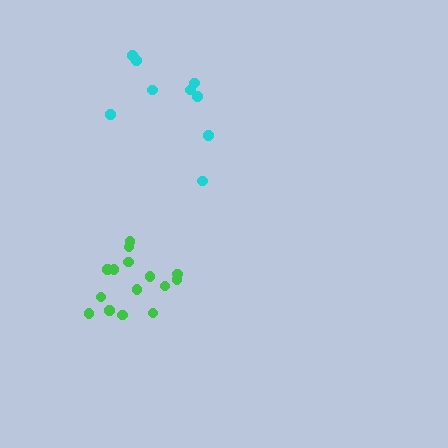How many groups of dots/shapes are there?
There are 2 groups.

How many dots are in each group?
Group 1: 9 dots, Group 2: 15 dots (24 total).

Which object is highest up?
The cyan cluster is topmost.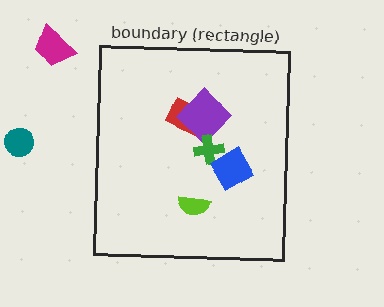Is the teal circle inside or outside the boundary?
Outside.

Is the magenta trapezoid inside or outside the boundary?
Outside.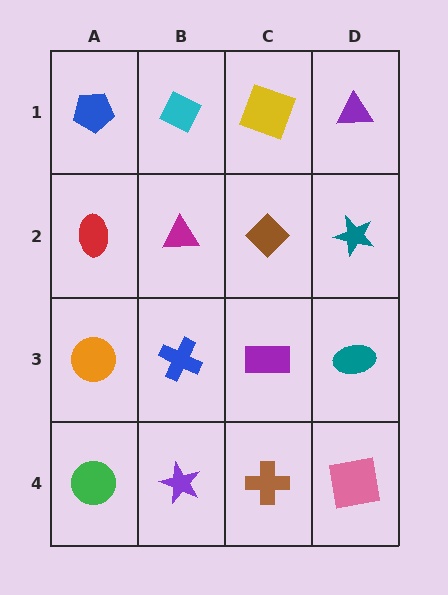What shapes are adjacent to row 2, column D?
A purple triangle (row 1, column D), a teal ellipse (row 3, column D), a brown diamond (row 2, column C).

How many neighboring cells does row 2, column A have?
3.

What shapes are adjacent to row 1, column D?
A teal star (row 2, column D), a yellow square (row 1, column C).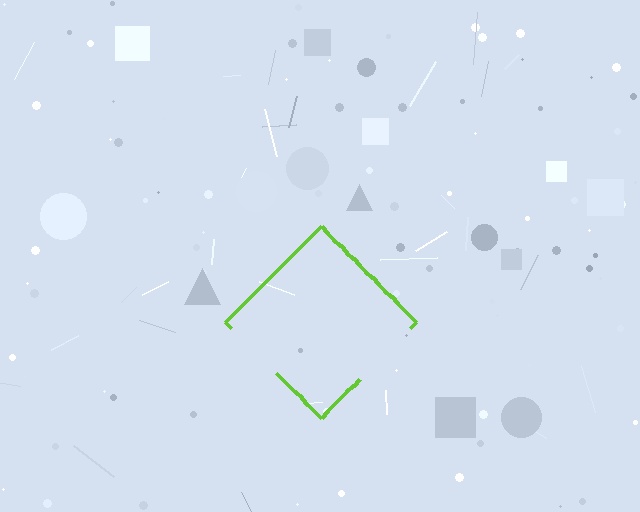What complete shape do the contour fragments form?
The contour fragments form a diamond.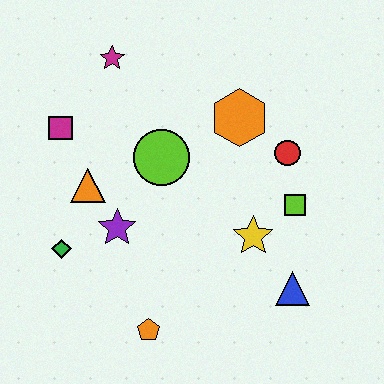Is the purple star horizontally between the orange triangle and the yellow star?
Yes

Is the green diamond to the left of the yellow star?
Yes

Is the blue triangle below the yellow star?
Yes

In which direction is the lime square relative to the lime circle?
The lime square is to the right of the lime circle.